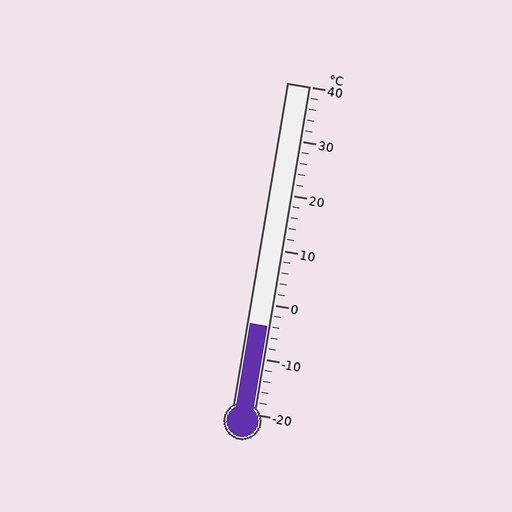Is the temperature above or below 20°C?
The temperature is below 20°C.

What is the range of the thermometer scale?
The thermometer scale ranges from -20°C to 40°C.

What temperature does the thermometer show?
The thermometer shows approximately -4°C.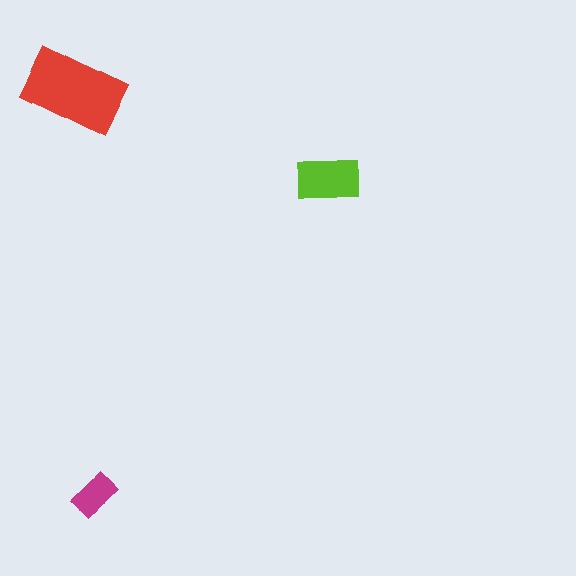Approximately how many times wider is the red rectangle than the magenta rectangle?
About 2.5 times wider.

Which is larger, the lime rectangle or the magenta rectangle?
The lime one.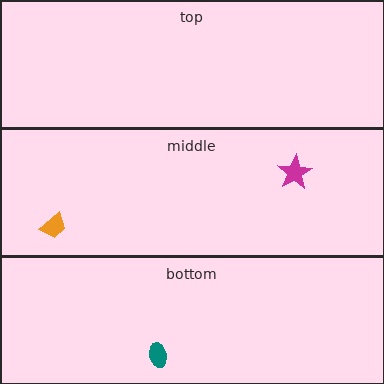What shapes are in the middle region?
The magenta star, the orange trapezoid.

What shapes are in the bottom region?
The teal ellipse.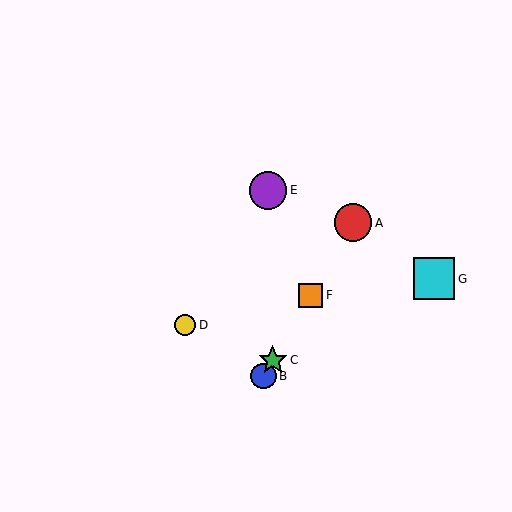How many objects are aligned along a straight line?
4 objects (A, B, C, F) are aligned along a straight line.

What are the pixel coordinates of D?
Object D is at (185, 325).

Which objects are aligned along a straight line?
Objects A, B, C, F are aligned along a straight line.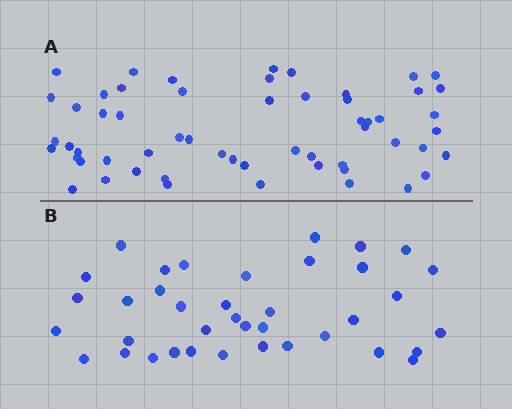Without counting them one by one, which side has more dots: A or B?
Region A (the top region) has more dots.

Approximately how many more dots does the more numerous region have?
Region A has approximately 20 more dots than region B.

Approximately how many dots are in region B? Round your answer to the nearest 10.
About 40 dots. (The exact count is 38, which rounds to 40.)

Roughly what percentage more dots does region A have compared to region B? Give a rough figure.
About 50% more.